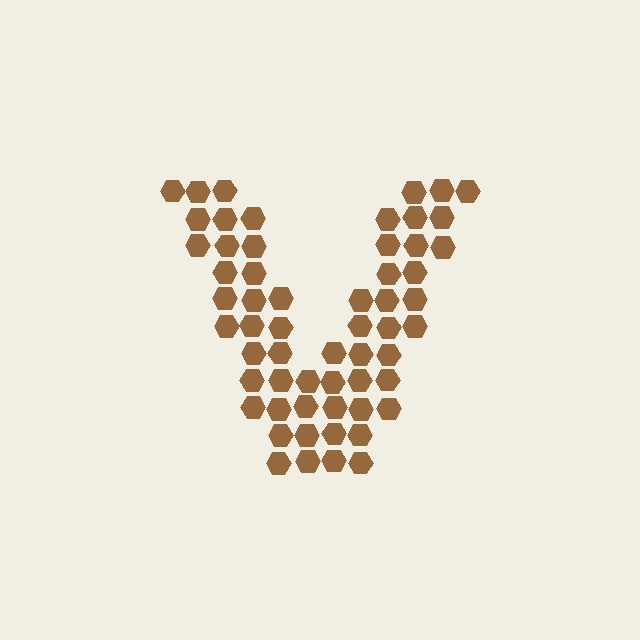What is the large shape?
The large shape is the letter V.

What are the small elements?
The small elements are hexagons.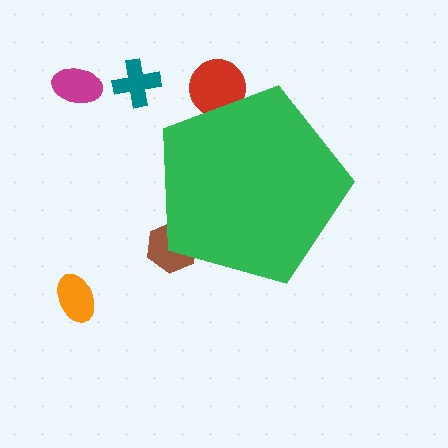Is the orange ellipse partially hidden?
No, the orange ellipse is fully visible.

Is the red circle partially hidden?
Yes, the red circle is partially hidden behind the green pentagon.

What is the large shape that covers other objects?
A green pentagon.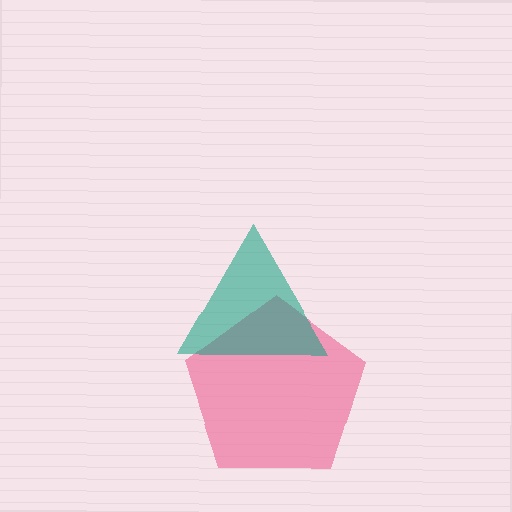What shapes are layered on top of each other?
The layered shapes are: a pink pentagon, a teal triangle.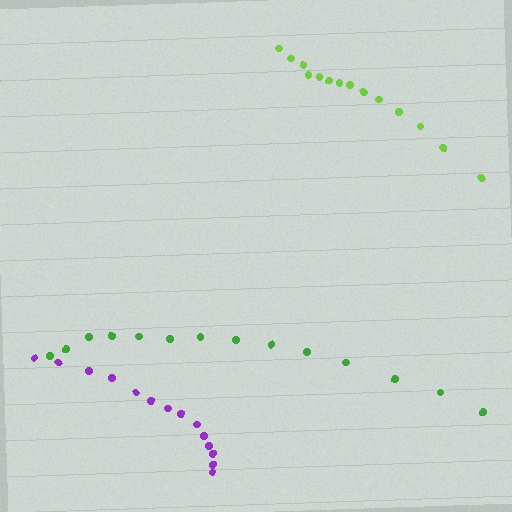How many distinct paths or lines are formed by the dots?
There are 3 distinct paths.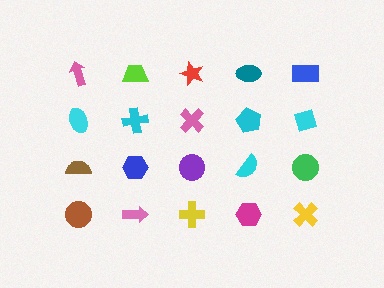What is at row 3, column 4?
A cyan semicircle.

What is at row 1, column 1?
A pink arrow.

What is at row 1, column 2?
A lime trapezoid.